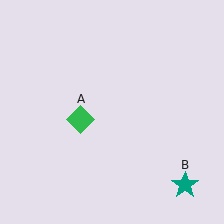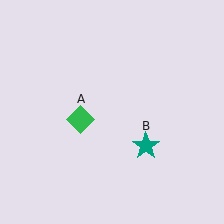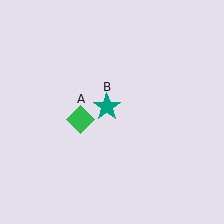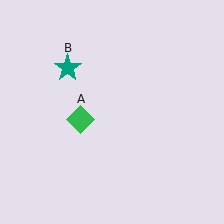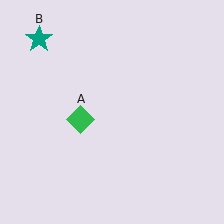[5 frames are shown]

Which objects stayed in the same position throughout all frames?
Green diamond (object A) remained stationary.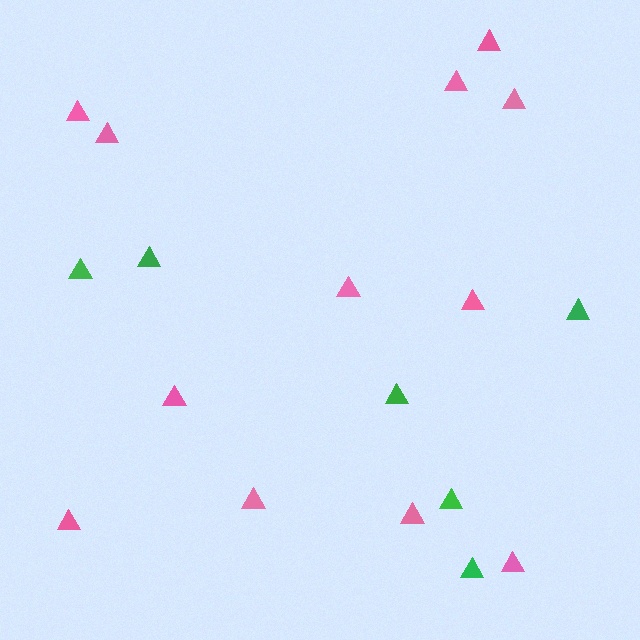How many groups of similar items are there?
There are 2 groups: one group of green triangles (6) and one group of pink triangles (12).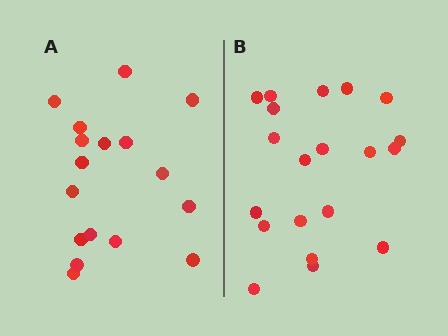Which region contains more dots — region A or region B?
Region B (the right region) has more dots.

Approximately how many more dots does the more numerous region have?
Region B has just a few more — roughly 2 or 3 more dots than region A.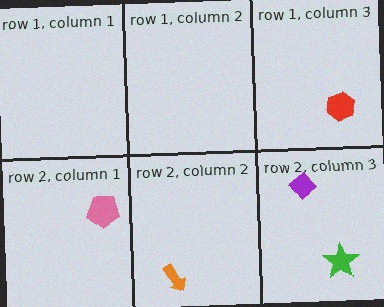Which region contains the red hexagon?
The row 1, column 3 region.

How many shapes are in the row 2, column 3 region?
2.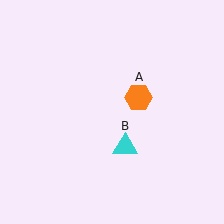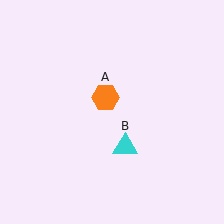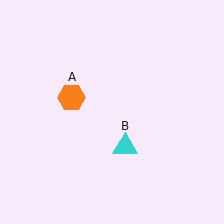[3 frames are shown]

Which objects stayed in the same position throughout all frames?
Cyan triangle (object B) remained stationary.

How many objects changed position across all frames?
1 object changed position: orange hexagon (object A).